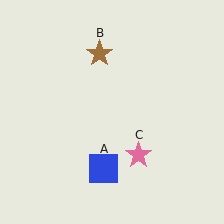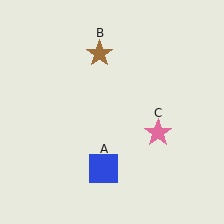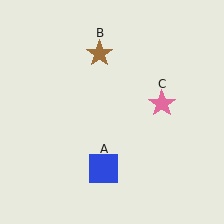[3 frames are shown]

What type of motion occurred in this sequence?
The pink star (object C) rotated counterclockwise around the center of the scene.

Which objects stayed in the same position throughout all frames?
Blue square (object A) and brown star (object B) remained stationary.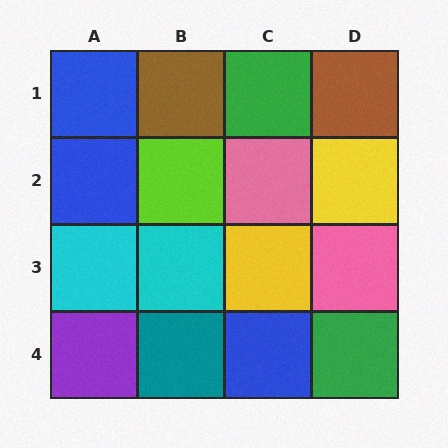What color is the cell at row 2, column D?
Yellow.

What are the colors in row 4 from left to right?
Purple, teal, blue, green.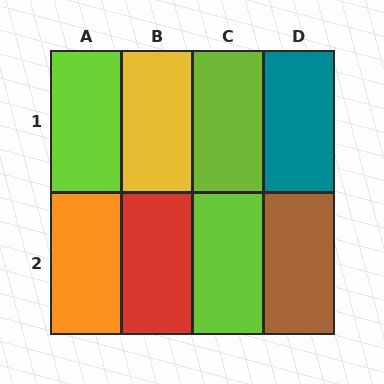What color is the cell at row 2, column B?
Red.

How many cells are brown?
1 cell is brown.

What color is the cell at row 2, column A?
Orange.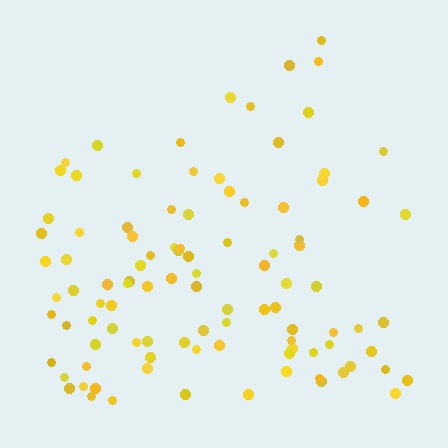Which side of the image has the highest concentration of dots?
The bottom.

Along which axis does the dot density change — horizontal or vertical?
Vertical.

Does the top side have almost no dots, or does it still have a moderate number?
Still a moderate number, just noticeably fewer than the bottom.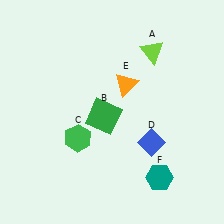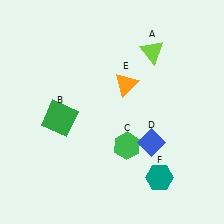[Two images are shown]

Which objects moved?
The objects that moved are: the green square (B), the green hexagon (C).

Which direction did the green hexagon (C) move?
The green hexagon (C) moved right.